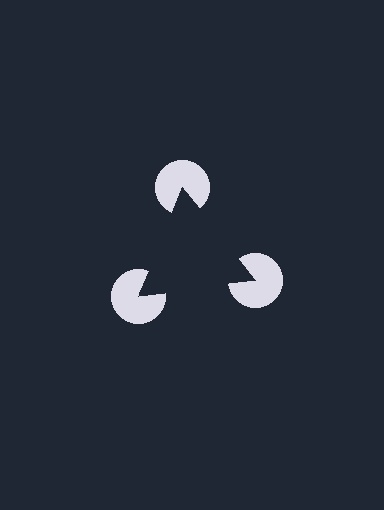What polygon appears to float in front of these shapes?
An illusory triangle — its edges are inferred from the aligned wedge cuts in the pac-man discs, not physically drawn.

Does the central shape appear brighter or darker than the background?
It typically appears slightly darker than the background, even though no actual brightness change is drawn.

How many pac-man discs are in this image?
There are 3 — one at each vertex of the illusory triangle.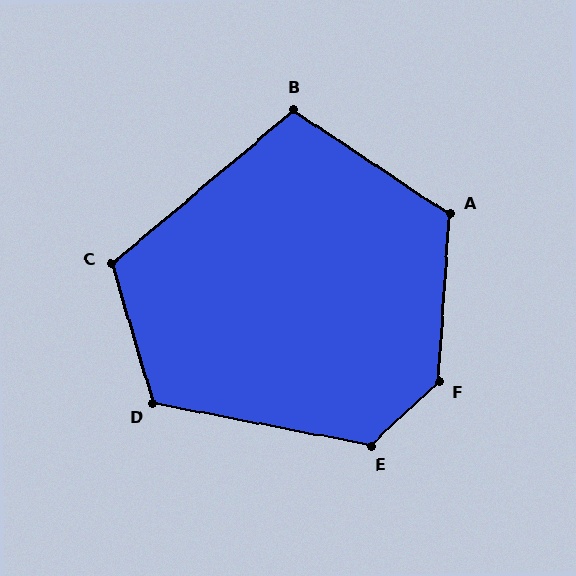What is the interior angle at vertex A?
Approximately 120 degrees (obtuse).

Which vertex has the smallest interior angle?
B, at approximately 106 degrees.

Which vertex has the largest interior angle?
F, at approximately 136 degrees.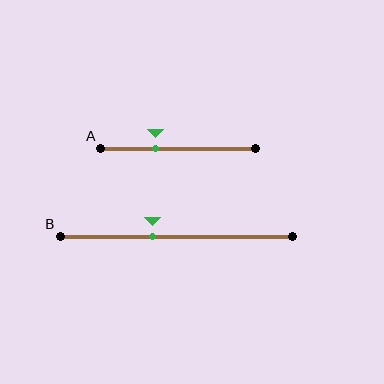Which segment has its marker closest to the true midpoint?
Segment B has its marker closest to the true midpoint.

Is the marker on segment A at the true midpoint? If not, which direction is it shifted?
No, the marker on segment A is shifted to the left by about 14% of the segment length.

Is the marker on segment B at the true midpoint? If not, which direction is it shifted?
No, the marker on segment B is shifted to the left by about 10% of the segment length.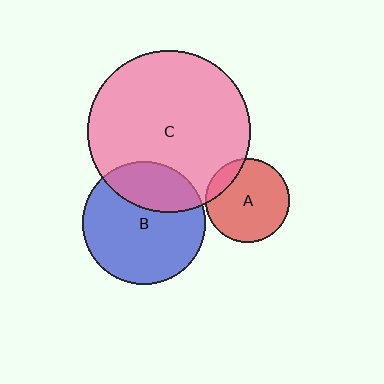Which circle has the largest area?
Circle C (pink).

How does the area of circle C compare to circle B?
Approximately 1.8 times.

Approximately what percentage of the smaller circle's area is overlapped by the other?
Approximately 15%.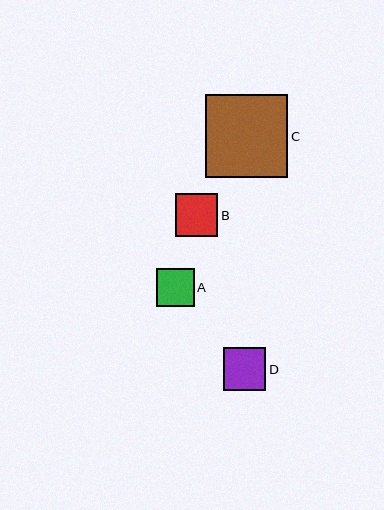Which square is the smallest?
Square A is the smallest with a size of approximately 37 pixels.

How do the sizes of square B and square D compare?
Square B and square D are approximately the same size.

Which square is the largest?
Square C is the largest with a size of approximately 83 pixels.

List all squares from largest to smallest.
From largest to smallest: C, B, D, A.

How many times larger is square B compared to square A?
Square B is approximately 1.1 times the size of square A.